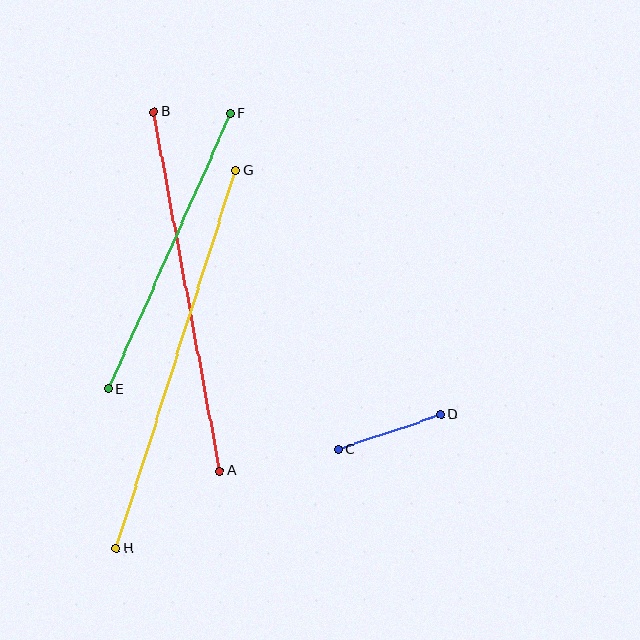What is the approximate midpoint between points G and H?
The midpoint is at approximately (176, 359) pixels.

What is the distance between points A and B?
The distance is approximately 365 pixels.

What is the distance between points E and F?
The distance is approximately 301 pixels.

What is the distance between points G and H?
The distance is approximately 396 pixels.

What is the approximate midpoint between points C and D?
The midpoint is at approximately (390, 432) pixels.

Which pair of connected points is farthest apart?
Points G and H are farthest apart.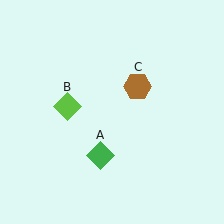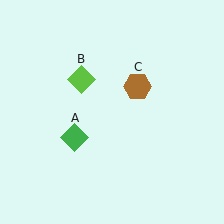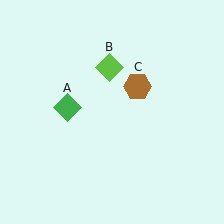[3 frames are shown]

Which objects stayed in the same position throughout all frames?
Brown hexagon (object C) remained stationary.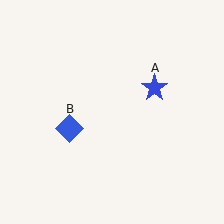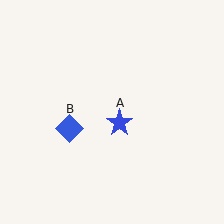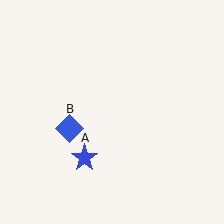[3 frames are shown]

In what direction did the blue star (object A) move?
The blue star (object A) moved down and to the left.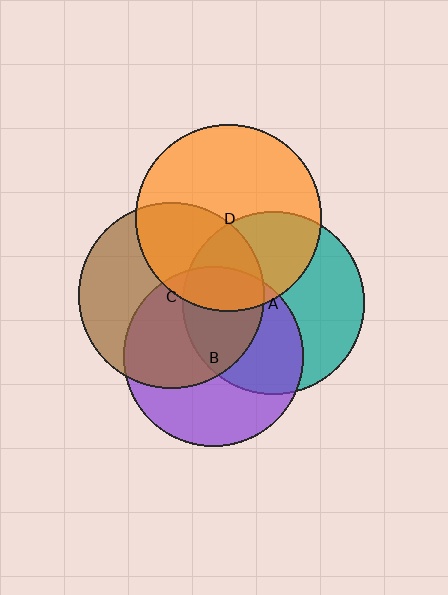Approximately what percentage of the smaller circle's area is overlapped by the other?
Approximately 45%.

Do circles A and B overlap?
Yes.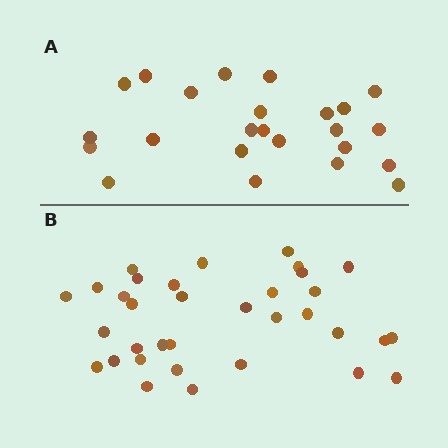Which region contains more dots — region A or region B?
Region B (the bottom region) has more dots.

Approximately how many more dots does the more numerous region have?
Region B has roughly 10 or so more dots than region A.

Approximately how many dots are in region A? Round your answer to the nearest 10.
About 20 dots. (The exact count is 24, which rounds to 20.)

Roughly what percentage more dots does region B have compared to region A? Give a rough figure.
About 40% more.